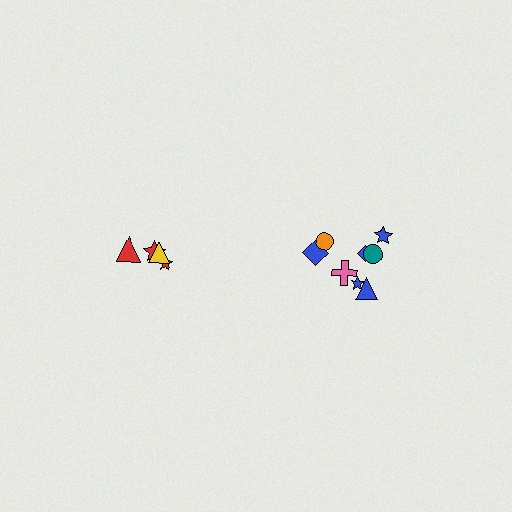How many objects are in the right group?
There are 8 objects.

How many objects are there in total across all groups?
There are 12 objects.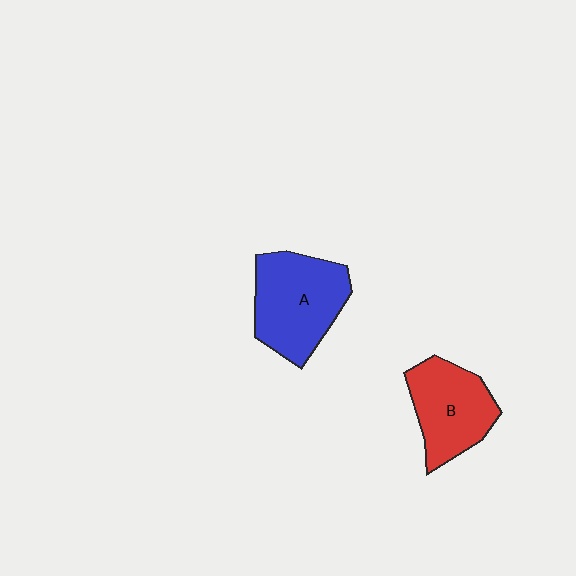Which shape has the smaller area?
Shape B (red).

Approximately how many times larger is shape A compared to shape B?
Approximately 1.2 times.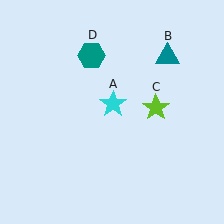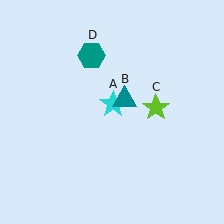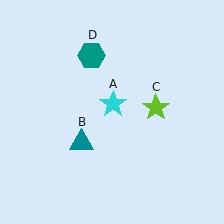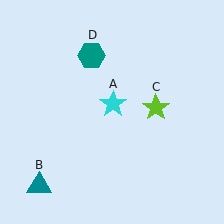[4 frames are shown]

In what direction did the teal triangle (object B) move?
The teal triangle (object B) moved down and to the left.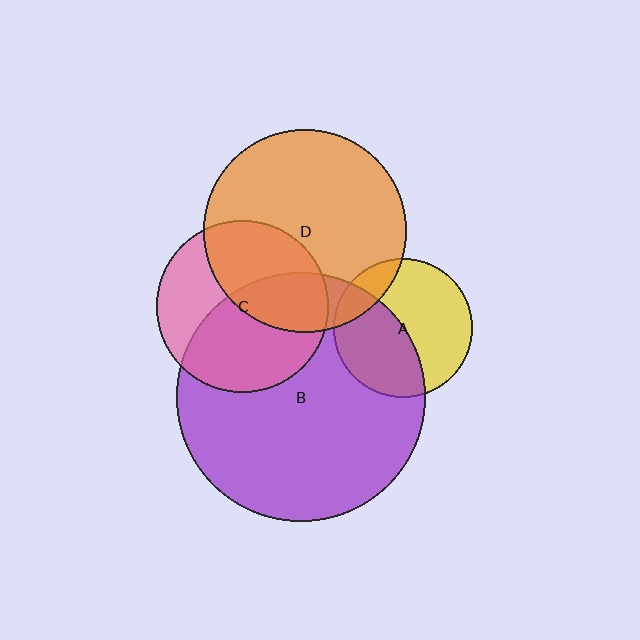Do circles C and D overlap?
Yes.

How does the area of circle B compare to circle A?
Approximately 3.2 times.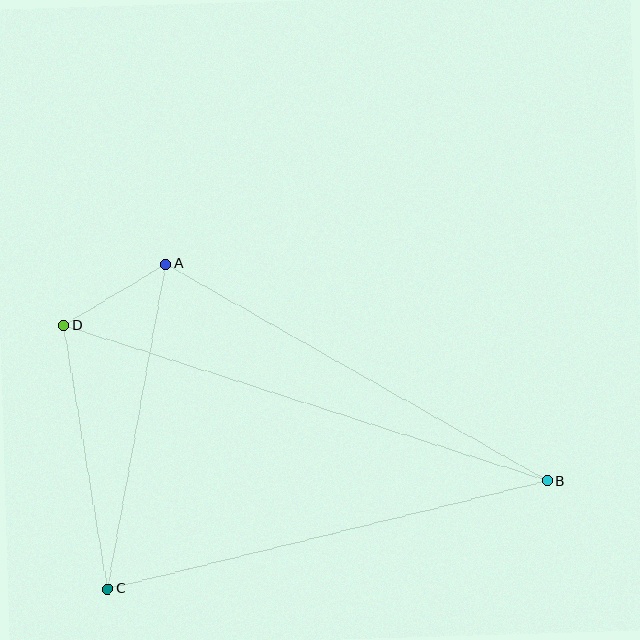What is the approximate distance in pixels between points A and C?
The distance between A and C is approximately 330 pixels.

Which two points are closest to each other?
Points A and D are closest to each other.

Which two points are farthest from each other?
Points B and D are farthest from each other.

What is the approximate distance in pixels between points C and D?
The distance between C and D is approximately 267 pixels.